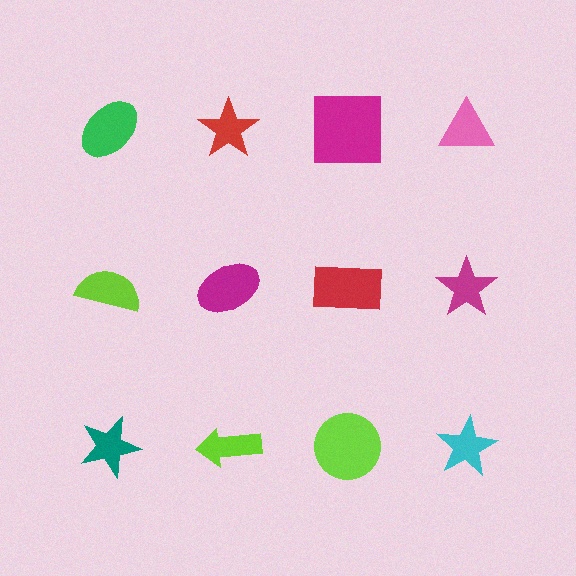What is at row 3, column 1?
A teal star.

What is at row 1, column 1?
A green ellipse.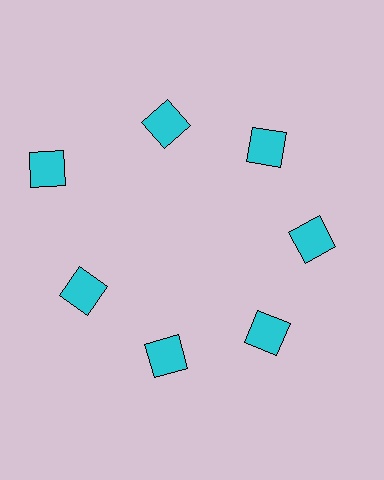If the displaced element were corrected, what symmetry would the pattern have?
It would have 7-fold rotational symmetry — the pattern would map onto itself every 51 degrees.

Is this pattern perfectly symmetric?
No. The 7 cyan squares are arranged in a ring, but one element near the 10 o'clock position is pushed outward from the center, breaking the 7-fold rotational symmetry.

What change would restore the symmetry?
The symmetry would be restored by moving it inward, back onto the ring so that all 7 squares sit at equal angles and equal distance from the center.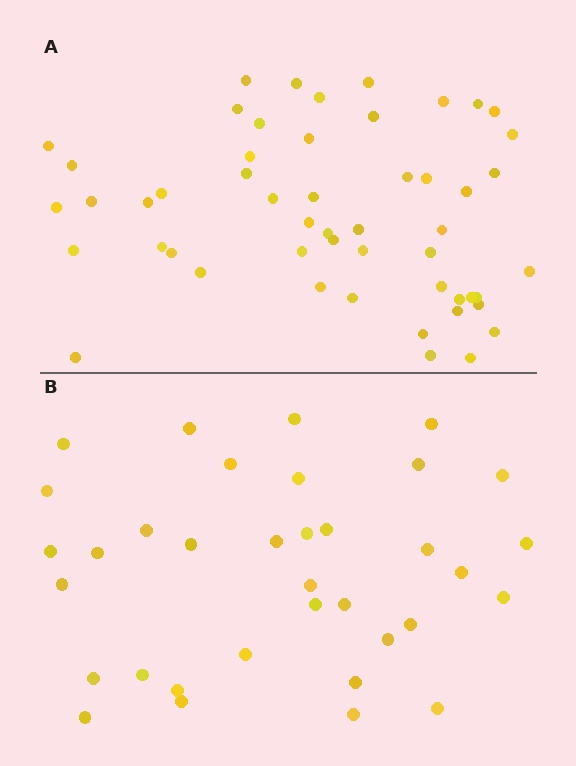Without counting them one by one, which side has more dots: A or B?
Region A (the top region) has more dots.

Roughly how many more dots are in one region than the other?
Region A has approximately 15 more dots than region B.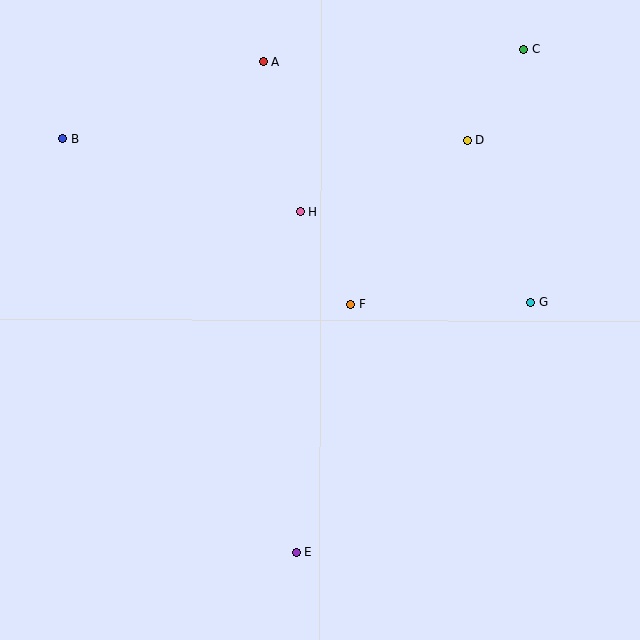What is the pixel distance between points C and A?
The distance between C and A is 261 pixels.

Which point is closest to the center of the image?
Point F at (351, 305) is closest to the center.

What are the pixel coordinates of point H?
Point H is at (300, 212).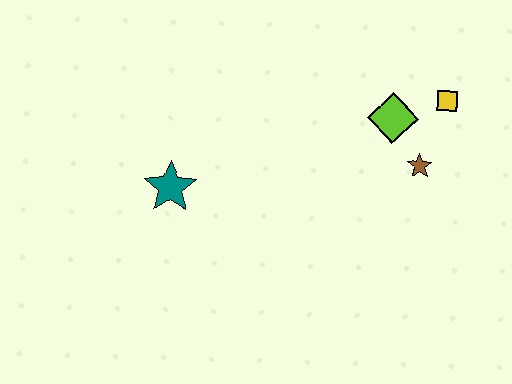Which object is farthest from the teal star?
The yellow square is farthest from the teal star.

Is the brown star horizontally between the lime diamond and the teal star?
No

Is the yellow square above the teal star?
Yes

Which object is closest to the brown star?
The lime diamond is closest to the brown star.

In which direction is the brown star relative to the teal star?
The brown star is to the right of the teal star.